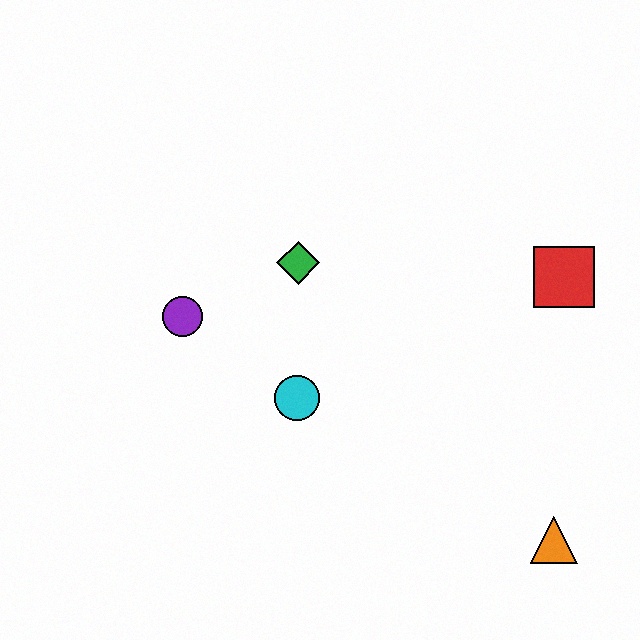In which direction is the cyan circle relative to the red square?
The cyan circle is to the left of the red square.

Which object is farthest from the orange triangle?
The purple circle is farthest from the orange triangle.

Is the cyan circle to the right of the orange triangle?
No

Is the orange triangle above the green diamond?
No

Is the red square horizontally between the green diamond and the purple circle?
No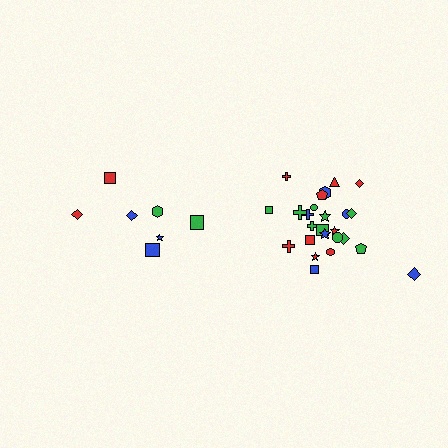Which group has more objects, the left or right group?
The right group.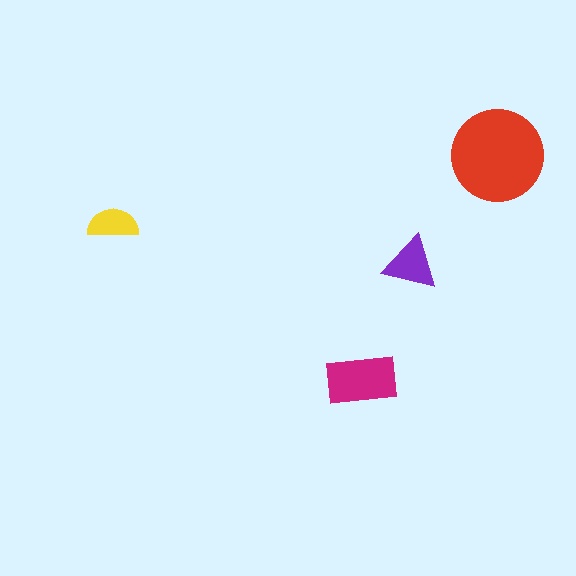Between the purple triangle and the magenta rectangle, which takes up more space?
The magenta rectangle.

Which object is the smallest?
The yellow semicircle.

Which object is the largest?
The red circle.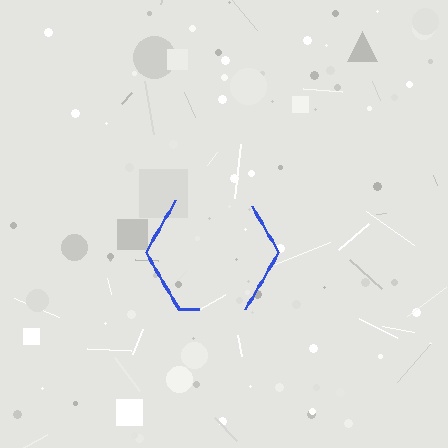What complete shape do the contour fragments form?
The contour fragments form a hexagon.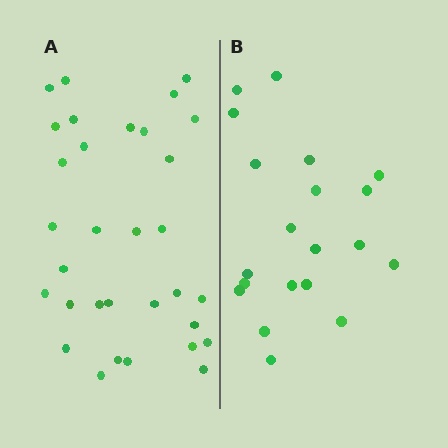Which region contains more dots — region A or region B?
Region A (the left region) has more dots.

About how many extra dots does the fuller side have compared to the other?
Region A has roughly 12 or so more dots than region B.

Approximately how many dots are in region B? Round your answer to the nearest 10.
About 20 dots.